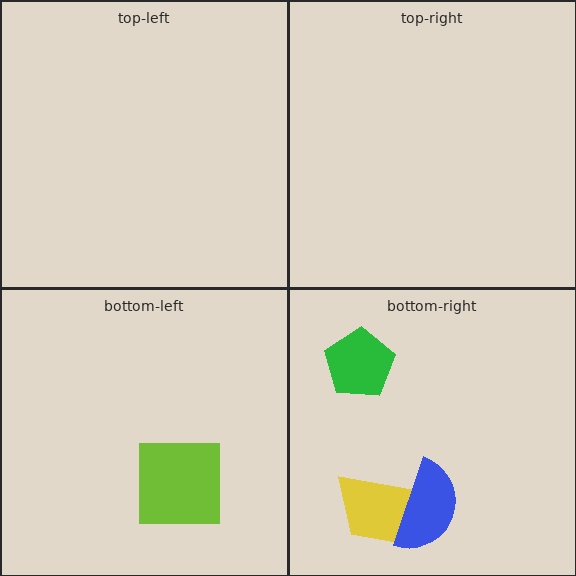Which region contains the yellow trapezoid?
The bottom-right region.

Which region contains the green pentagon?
The bottom-right region.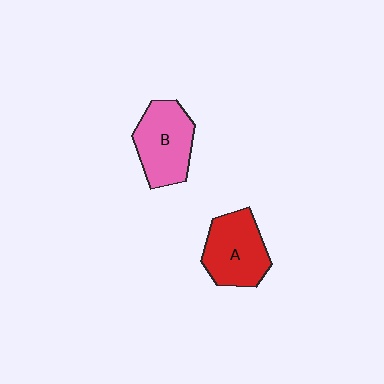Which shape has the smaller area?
Shape A (red).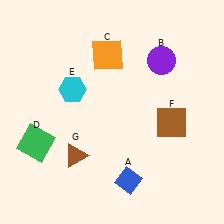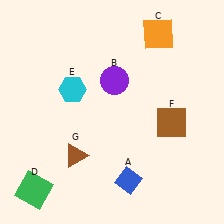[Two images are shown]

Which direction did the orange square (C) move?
The orange square (C) moved right.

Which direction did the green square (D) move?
The green square (D) moved down.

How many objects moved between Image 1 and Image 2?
3 objects moved between the two images.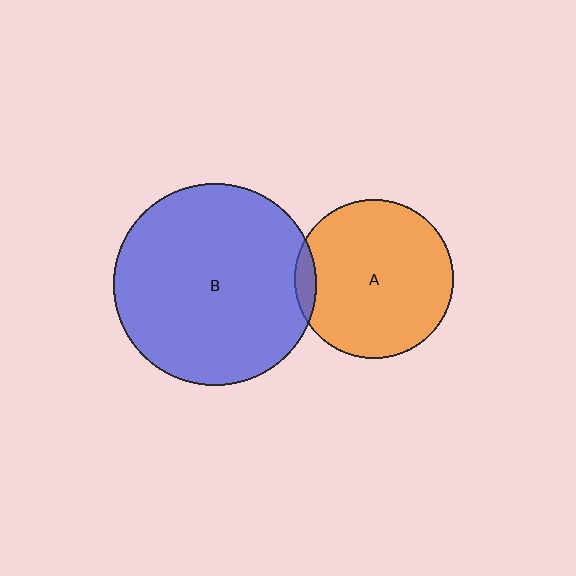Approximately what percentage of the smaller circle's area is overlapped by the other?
Approximately 5%.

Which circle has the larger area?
Circle B (blue).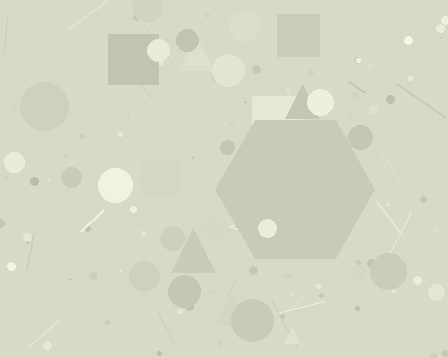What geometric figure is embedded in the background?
A hexagon is embedded in the background.